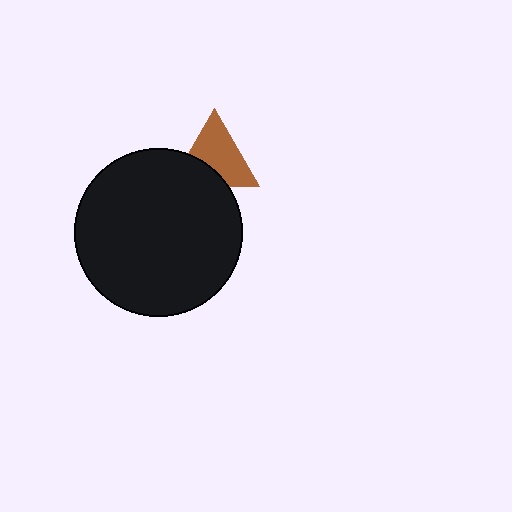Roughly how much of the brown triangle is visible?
Most of it is visible (roughly 67%).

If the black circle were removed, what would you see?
You would see the complete brown triangle.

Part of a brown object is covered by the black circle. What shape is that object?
It is a triangle.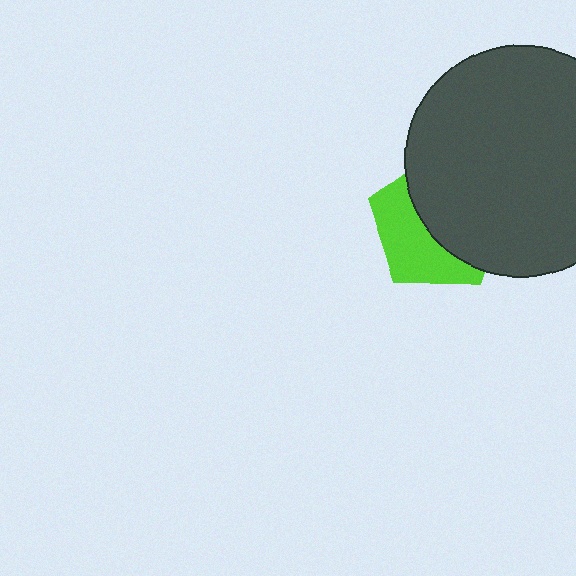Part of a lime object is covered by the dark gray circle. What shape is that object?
It is a pentagon.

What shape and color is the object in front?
The object in front is a dark gray circle.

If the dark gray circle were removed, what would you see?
You would see the complete lime pentagon.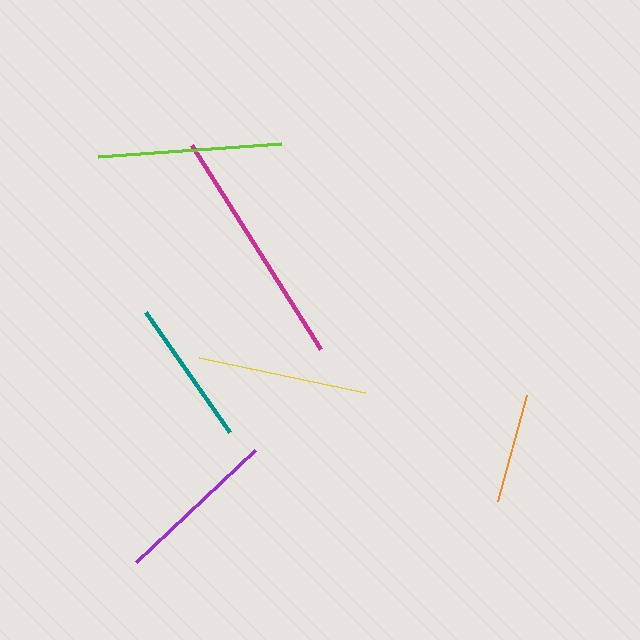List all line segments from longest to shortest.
From longest to shortest: magenta, lime, yellow, purple, teal, orange.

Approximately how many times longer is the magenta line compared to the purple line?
The magenta line is approximately 1.5 times the length of the purple line.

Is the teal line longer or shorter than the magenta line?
The magenta line is longer than the teal line.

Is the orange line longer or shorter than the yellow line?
The yellow line is longer than the orange line.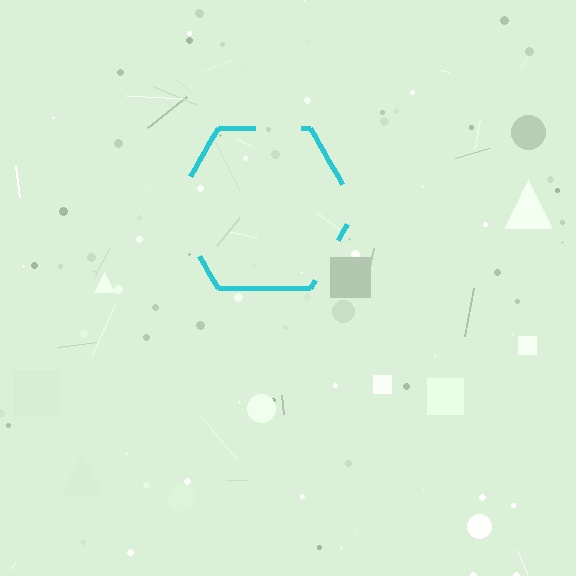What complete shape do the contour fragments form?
The contour fragments form a hexagon.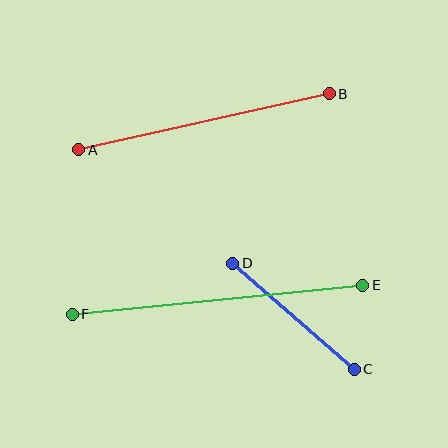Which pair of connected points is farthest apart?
Points E and F are farthest apart.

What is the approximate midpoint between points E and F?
The midpoint is at approximately (217, 300) pixels.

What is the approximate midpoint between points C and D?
The midpoint is at approximately (294, 316) pixels.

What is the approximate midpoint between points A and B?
The midpoint is at approximately (204, 122) pixels.